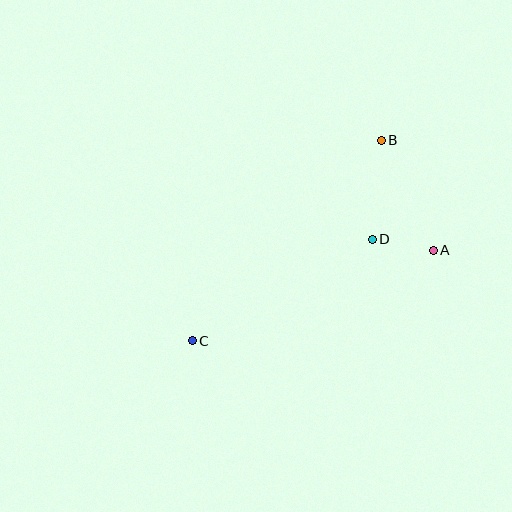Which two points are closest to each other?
Points A and D are closest to each other.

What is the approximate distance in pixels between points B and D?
The distance between B and D is approximately 99 pixels.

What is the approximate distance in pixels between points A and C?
The distance between A and C is approximately 257 pixels.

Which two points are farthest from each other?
Points B and C are farthest from each other.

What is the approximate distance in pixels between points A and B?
The distance between A and B is approximately 121 pixels.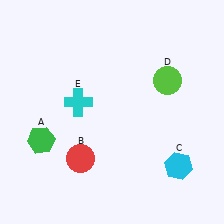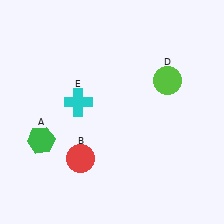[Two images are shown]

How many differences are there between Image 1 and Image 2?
There is 1 difference between the two images.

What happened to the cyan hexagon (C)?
The cyan hexagon (C) was removed in Image 2. It was in the bottom-right area of Image 1.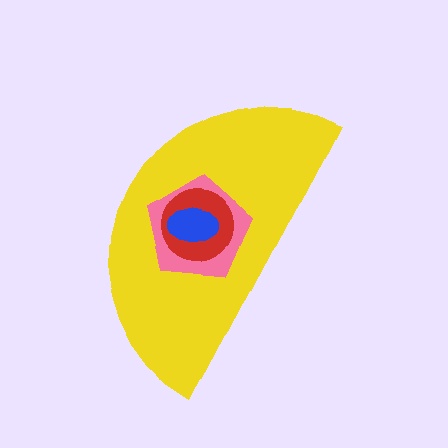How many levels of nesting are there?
4.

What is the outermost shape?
The yellow semicircle.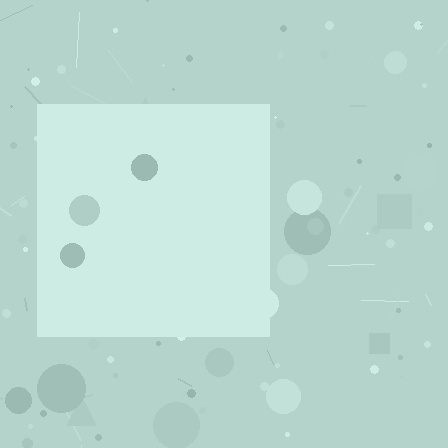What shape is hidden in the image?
A square is hidden in the image.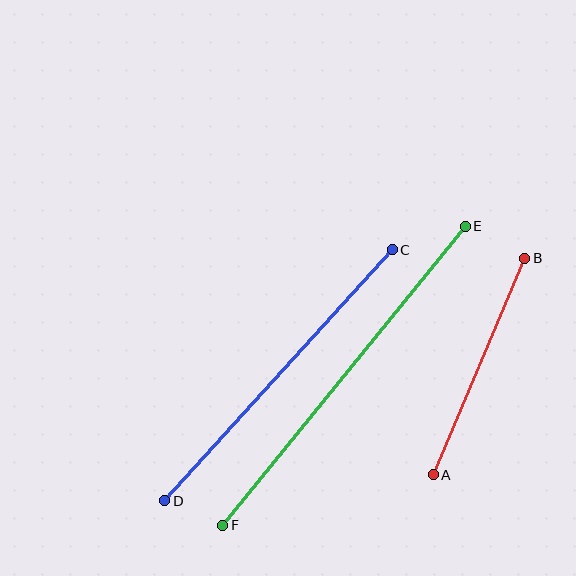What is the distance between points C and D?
The distance is approximately 339 pixels.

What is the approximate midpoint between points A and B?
The midpoint is at approximately (479, 366) pixels.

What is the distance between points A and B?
The distance is approximately 235 pixels.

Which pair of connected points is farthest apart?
Points E and F are farthest apart.